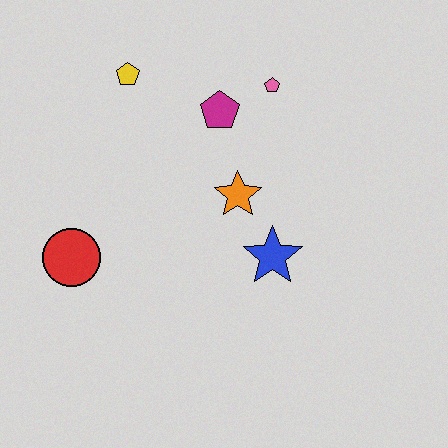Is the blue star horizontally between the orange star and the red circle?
No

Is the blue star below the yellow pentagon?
Yes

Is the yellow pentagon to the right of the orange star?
No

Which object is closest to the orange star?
The blue star is closest to the orange star.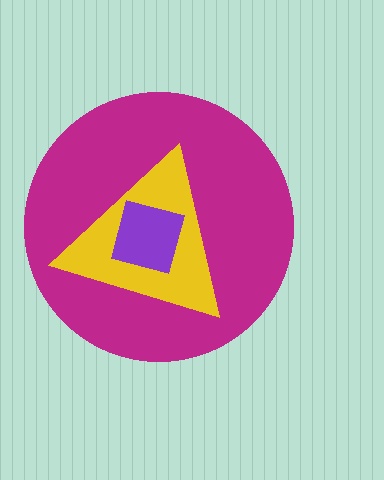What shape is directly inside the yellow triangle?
The purple square.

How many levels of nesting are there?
3.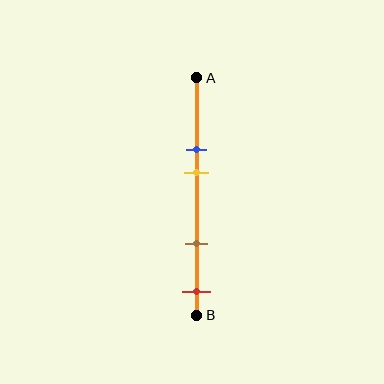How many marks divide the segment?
There are 4 marks dividing the segment.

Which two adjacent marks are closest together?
The blue and yellow marks are the closest adjacent pair.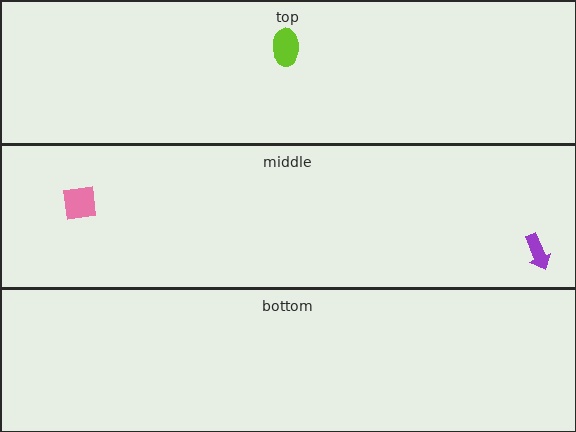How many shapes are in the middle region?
2.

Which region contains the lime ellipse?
The top region.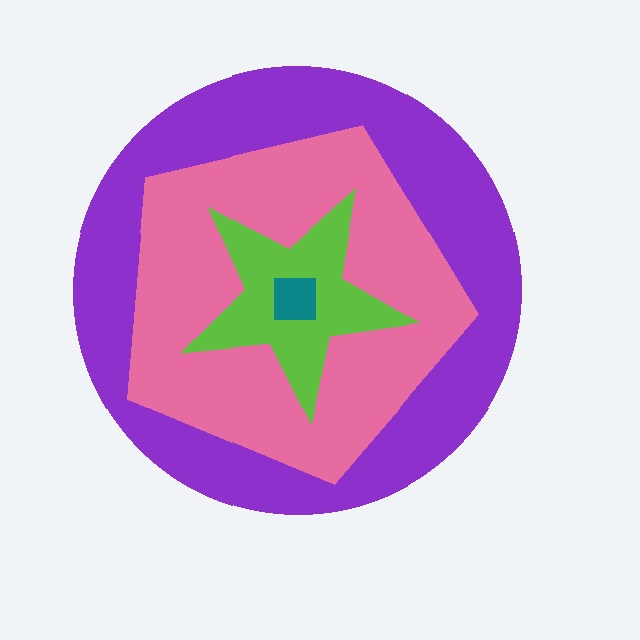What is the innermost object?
The teal square.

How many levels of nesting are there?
4.